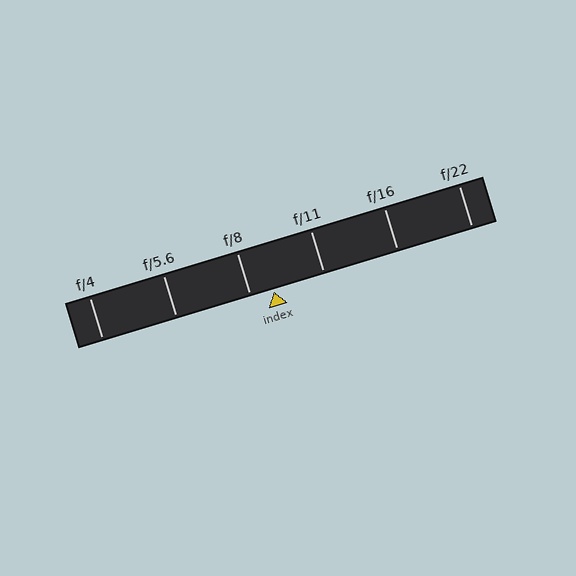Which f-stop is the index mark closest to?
The index mark is closest to f/8.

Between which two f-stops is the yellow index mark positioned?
The index mark is between f/8 and f/11.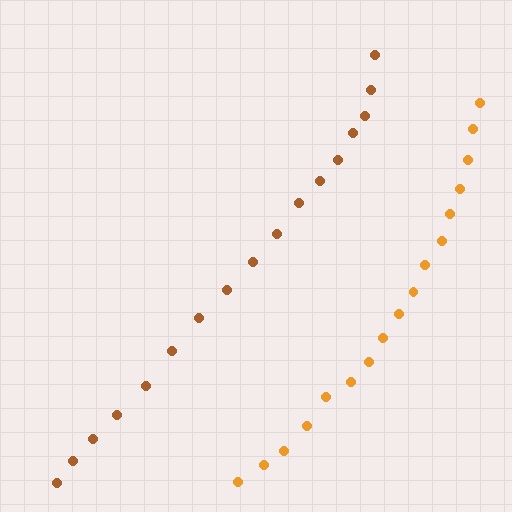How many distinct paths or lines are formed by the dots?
There are 2 distinct paths.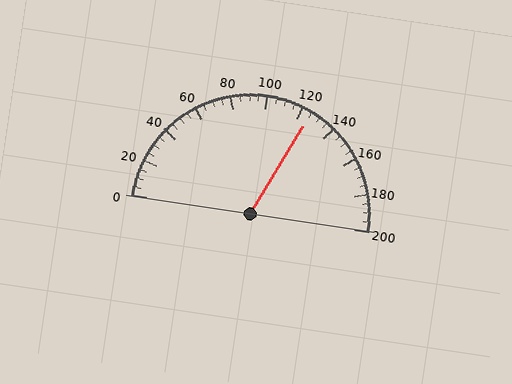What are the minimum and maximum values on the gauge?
The gauge ranges from 0 to 200.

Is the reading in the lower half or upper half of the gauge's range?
The reading is in the upper half of the range (0 to 200).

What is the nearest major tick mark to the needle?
The nearest major tick mark is 120.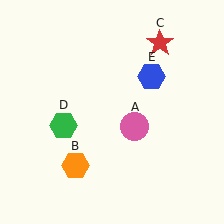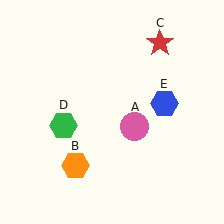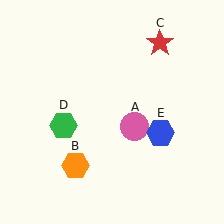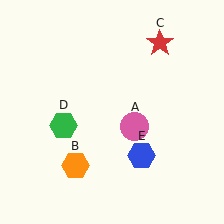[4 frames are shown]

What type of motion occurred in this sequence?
The blue hexagon (object E) rotated clockwise around the center of the scene.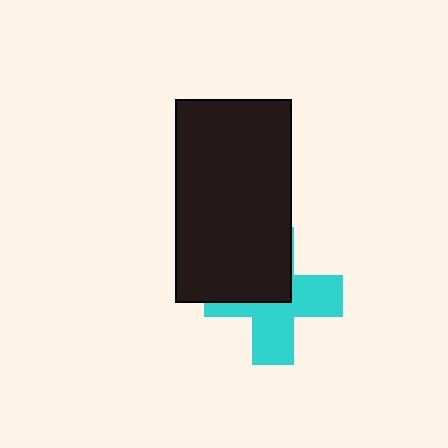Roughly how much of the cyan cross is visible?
About half of it is visible (roughly 56%).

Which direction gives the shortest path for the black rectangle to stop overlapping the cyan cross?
Moving toward the upper-left gives the shortest separation.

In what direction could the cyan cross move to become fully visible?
The cyan cross could move toward the lower-right. That would shift it out from behind the black rectangle entirely.